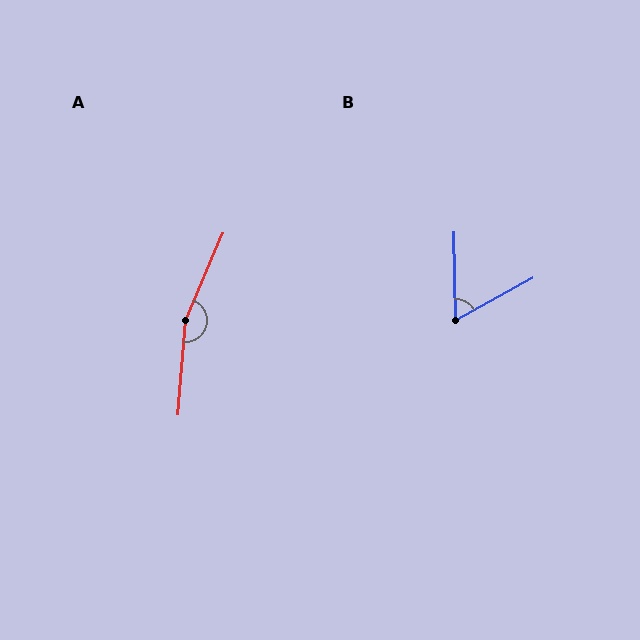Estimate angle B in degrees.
Approximately 62 degrees.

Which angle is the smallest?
B, at approximately 62 degrees.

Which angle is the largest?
A, at approximately 161 degrees.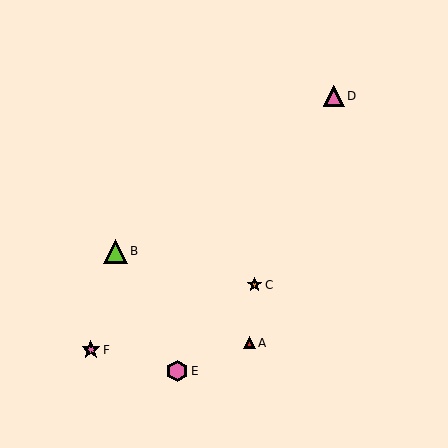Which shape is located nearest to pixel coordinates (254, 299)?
The orange star (labeled C) at (254, 285) is nearest to that location.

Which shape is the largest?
The lime triangle (labeled B) is the largest.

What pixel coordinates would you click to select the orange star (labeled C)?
Click at (254, 285) to select the orange star C.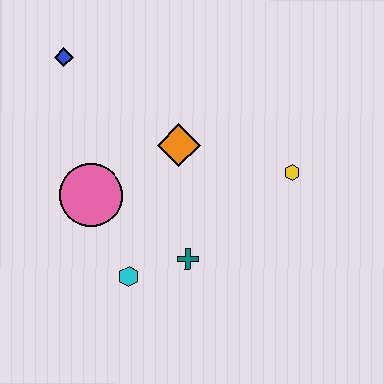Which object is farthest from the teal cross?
The blue diamond is farthest from the teal cross.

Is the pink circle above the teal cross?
Yes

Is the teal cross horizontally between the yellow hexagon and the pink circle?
Yes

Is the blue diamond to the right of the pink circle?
No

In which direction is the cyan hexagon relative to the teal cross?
The cyan hexagon is to the left of the teal cross.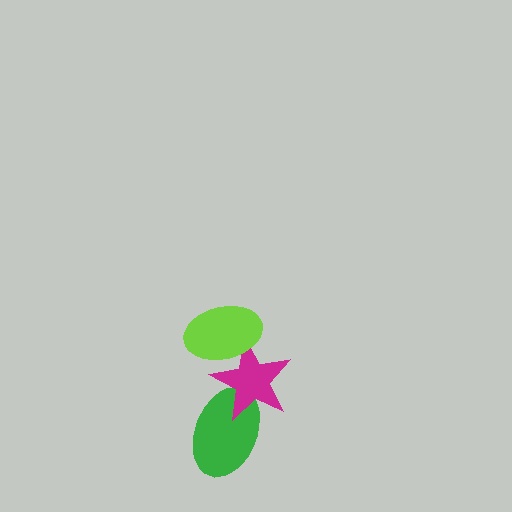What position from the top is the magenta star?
The magenta star is 2nd from the top.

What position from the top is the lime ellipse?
The lime ellipse is 1st from the top.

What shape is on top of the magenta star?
The lime ellipse is on top of the magenta star.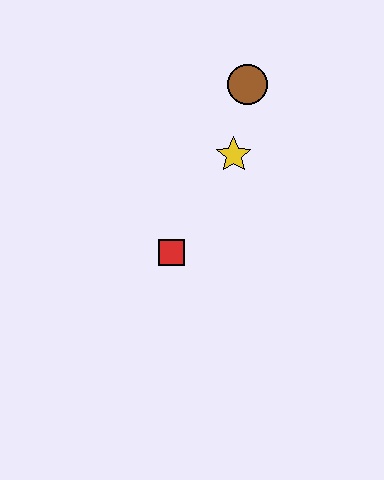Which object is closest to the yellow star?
The brown circle is closest to the yellow star.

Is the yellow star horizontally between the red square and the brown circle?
Yes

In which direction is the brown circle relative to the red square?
The brown circle is above the red square.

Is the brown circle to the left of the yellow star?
No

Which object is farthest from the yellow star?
The red square is farthest from the yellow star.